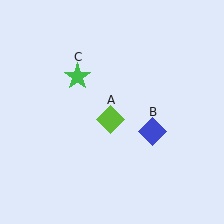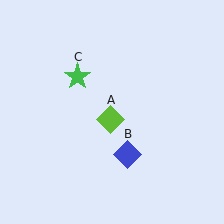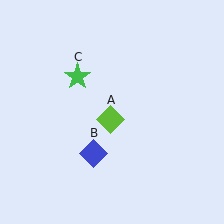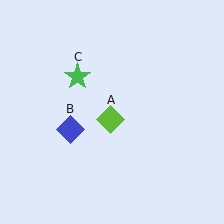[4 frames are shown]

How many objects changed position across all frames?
1 object changed position: blue diamond (object B).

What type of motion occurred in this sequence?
The blue diamond (object B) rotated clockwise around the center of the scene.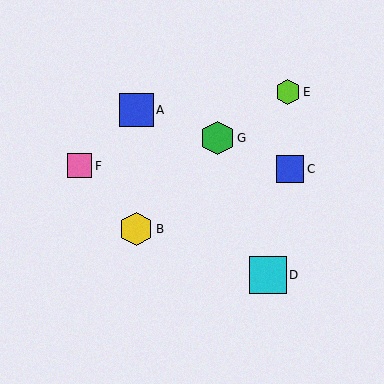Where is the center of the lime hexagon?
The center of the lime hexagon is at (288, 92).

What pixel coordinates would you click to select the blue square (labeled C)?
Click at (290, 169) to select the blue square C.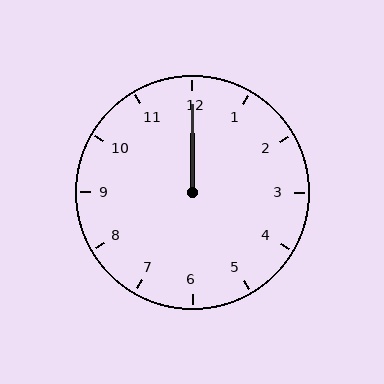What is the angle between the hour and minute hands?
Approximately 0 degrees.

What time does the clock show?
12:00.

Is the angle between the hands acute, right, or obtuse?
It is acute.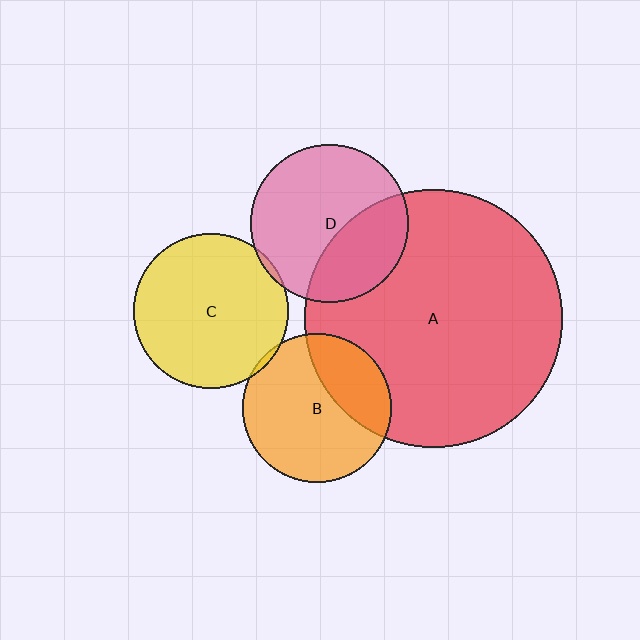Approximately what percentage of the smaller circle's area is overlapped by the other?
Approximately 5%.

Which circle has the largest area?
Circle A (red).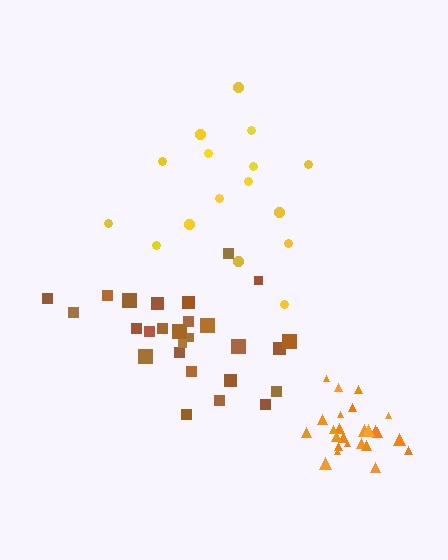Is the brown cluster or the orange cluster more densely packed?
Orange.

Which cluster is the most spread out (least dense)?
Yellow.